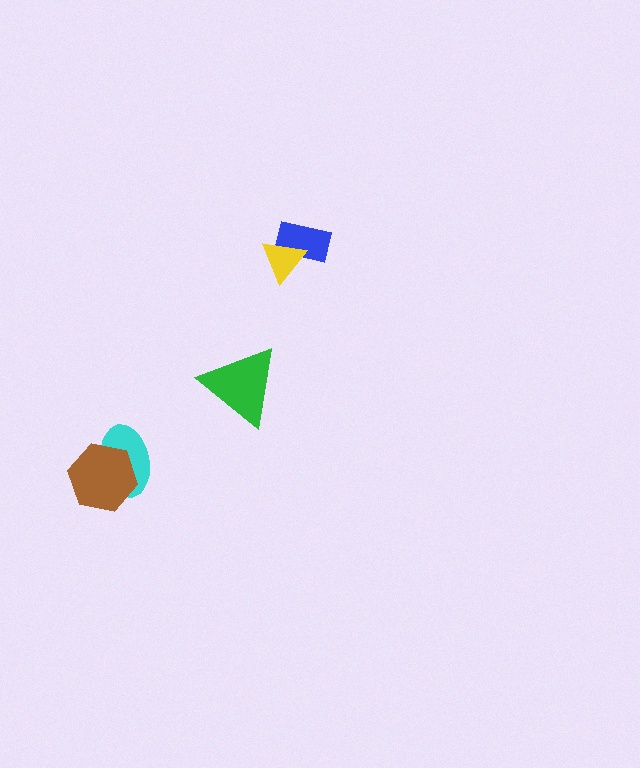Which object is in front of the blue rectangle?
The yellow triangle is in front of the blue rectangle.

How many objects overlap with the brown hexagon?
1 object overlaps with the brown hexagon.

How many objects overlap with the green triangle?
0 objects overlap with the green triangle.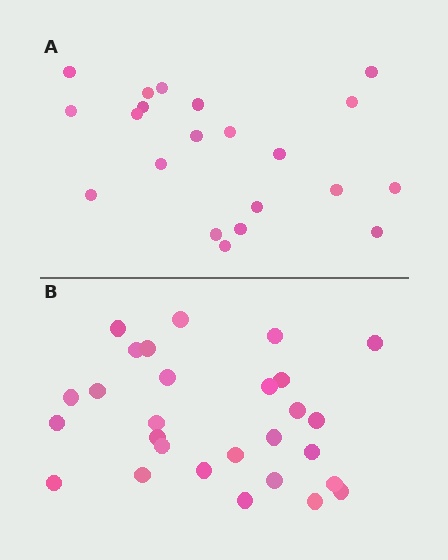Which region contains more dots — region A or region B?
Region B (the bottom region) has more dots.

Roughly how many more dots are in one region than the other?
Region B has roughly 8 or so more dots than region A.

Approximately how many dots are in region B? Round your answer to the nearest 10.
About 30 dots. (The exact count is 28, which rounds to 30.)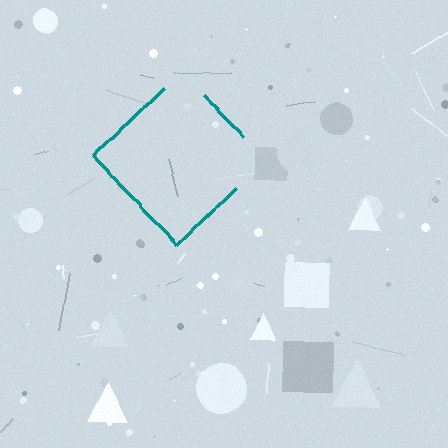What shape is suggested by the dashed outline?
The dashed outline suggests a diamond.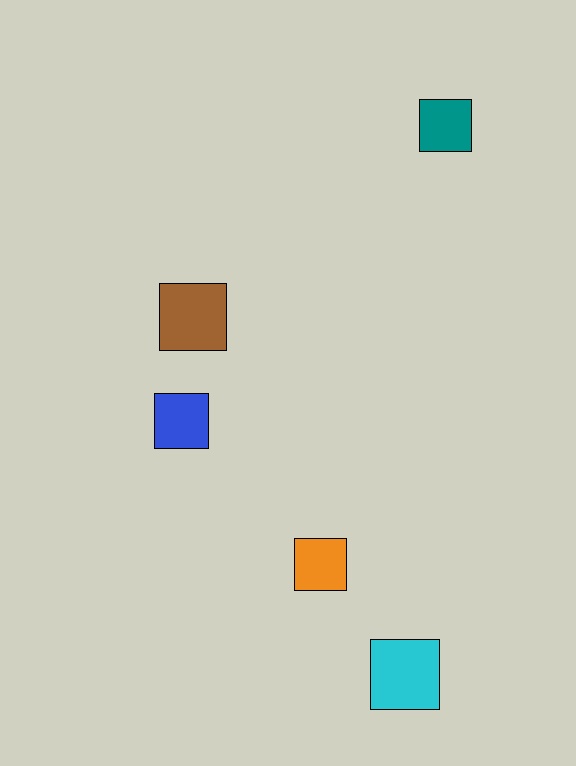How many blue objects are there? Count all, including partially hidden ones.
There is 1 blue object.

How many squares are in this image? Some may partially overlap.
There are 5 squares.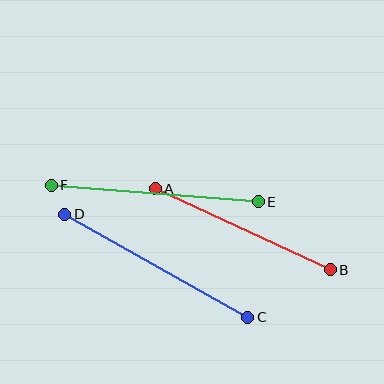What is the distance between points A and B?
The distance is approximately 193 pixels.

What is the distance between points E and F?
The distance is approximately 208 pixels.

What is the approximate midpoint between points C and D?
The midpoint is at approximately (156, 266) pixels.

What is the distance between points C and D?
The distance is approximately 210 pixels.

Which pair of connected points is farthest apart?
Points C and D are farthest apart.